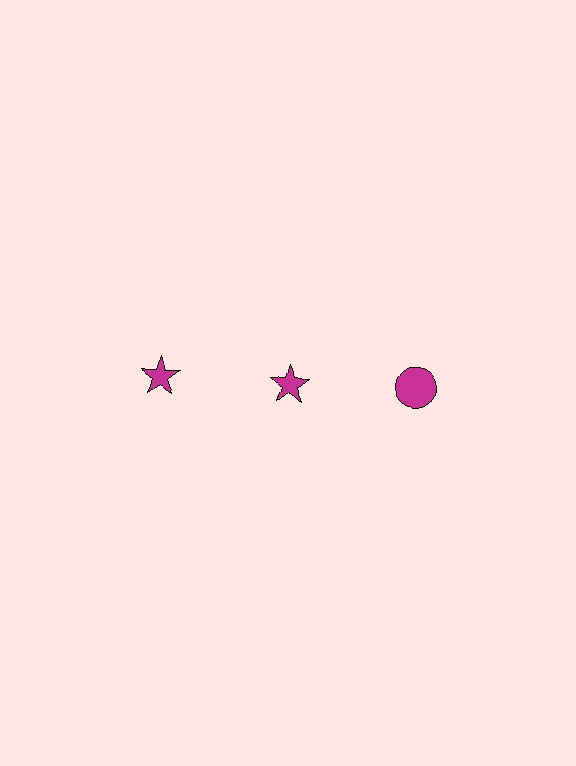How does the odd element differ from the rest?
It has a different shape: circle instead of star.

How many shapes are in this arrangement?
There are 3 shapes arranged in a grid pattern.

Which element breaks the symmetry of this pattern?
The magenta circle in the top row, center column breaks the symmetry. All other shapes are magenta stars.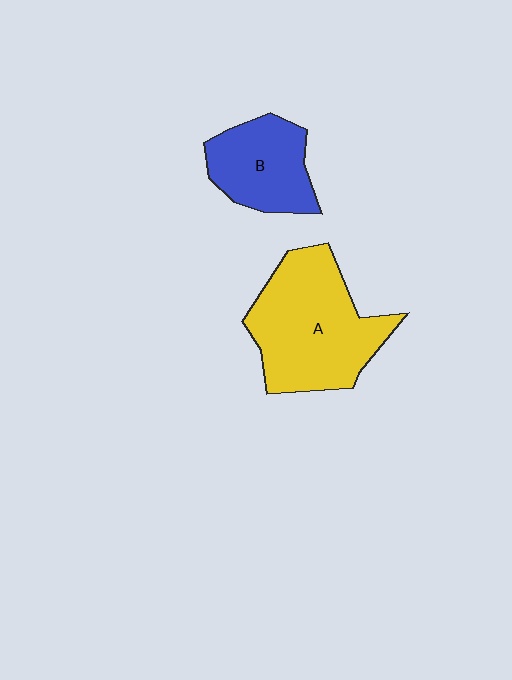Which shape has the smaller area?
Shape B (blue).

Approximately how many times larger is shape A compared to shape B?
Approximately 1.7 times.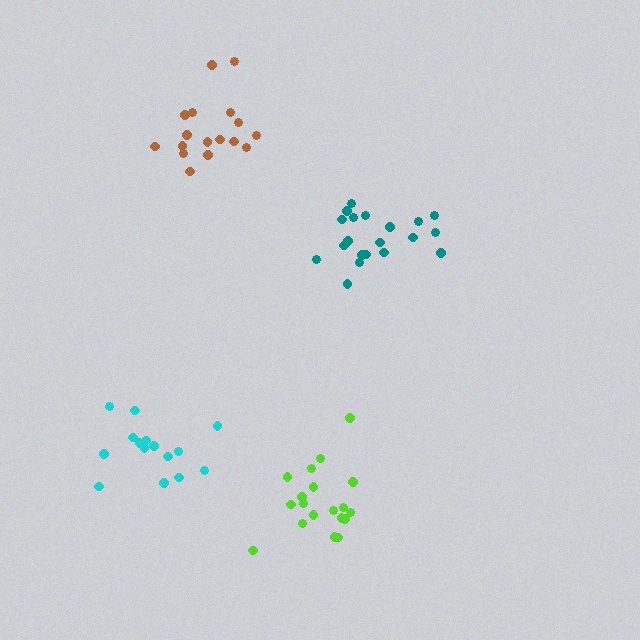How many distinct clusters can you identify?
There are 4 distinct clusters.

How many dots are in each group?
Group 1: 19 dots, Group 2: 20 dots, Group 3: 17 dots, Group 4: 15 dots (71 total).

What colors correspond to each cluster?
The clusters are colored: lime, teal, brown, cyan.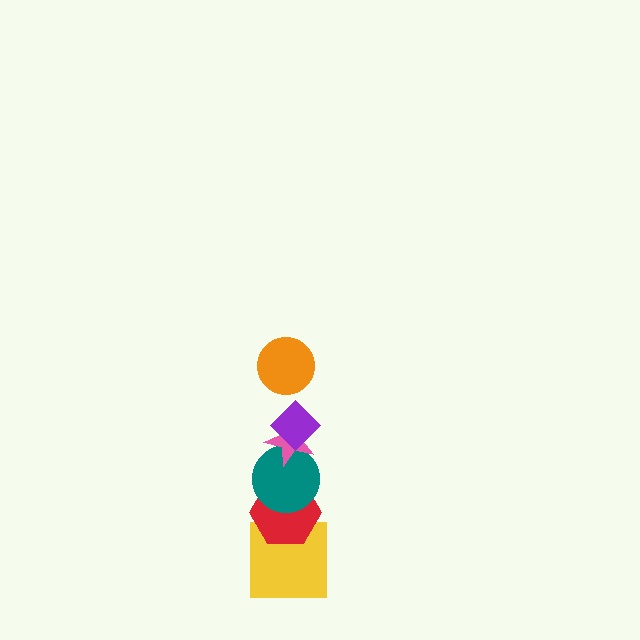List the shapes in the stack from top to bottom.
From top to bottom: the orange circle, the purple diamond, the pink star, the teal circle, the red hexagon, the yellow square.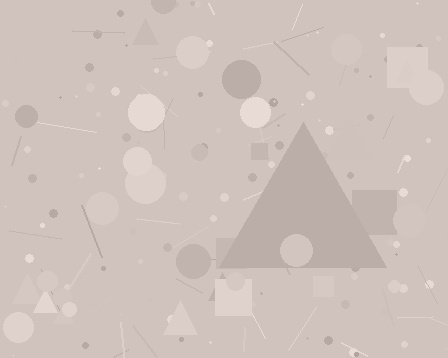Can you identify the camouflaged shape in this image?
The camouflaged shape is a triangle.